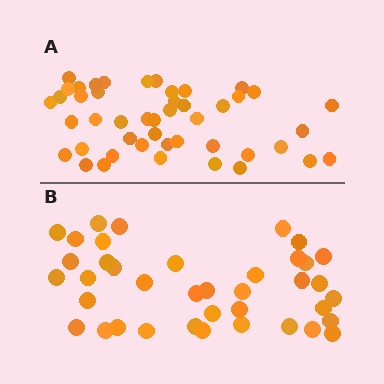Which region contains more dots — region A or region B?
Region A (the top region) has more dots.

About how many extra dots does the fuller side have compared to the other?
Region A has roughly 8 or so more dots than region B.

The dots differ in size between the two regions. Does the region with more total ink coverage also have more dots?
No. Region B has more total ink coverage because its dots are larger, but region A actually contains more individual dots. Total area can be misleading — the number of items is what matters here.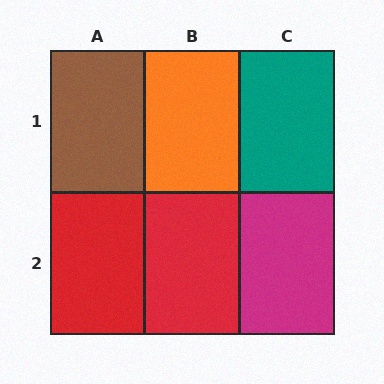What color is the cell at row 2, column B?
Red.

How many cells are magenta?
1 cell is magenta.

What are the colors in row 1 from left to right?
Brown, orange, teal.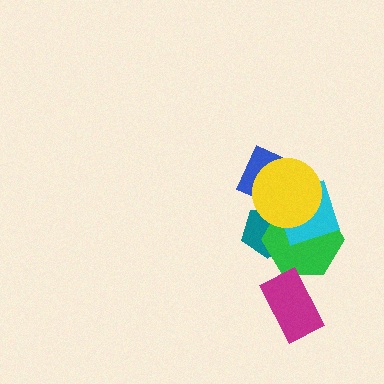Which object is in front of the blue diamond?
The yellow circle is in front of the blue diamond.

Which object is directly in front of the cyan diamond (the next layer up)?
The blue diamond is directly in front of the cyan diamond.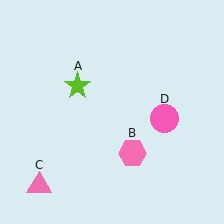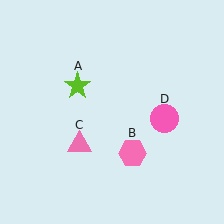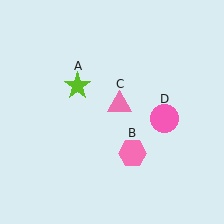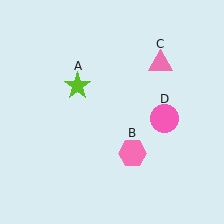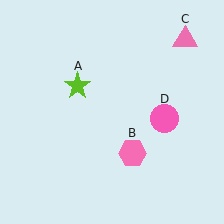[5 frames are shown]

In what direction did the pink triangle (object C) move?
The pink triangle (object C) moved up and to the right.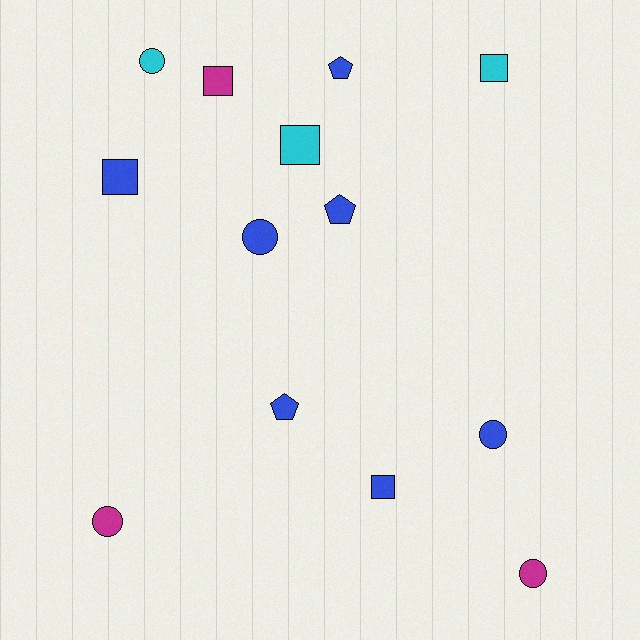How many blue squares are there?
There are 2 blue squares.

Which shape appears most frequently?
Square, with 5 objects.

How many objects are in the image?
There are 13 objects.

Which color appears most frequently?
Blue, with 7 objects.